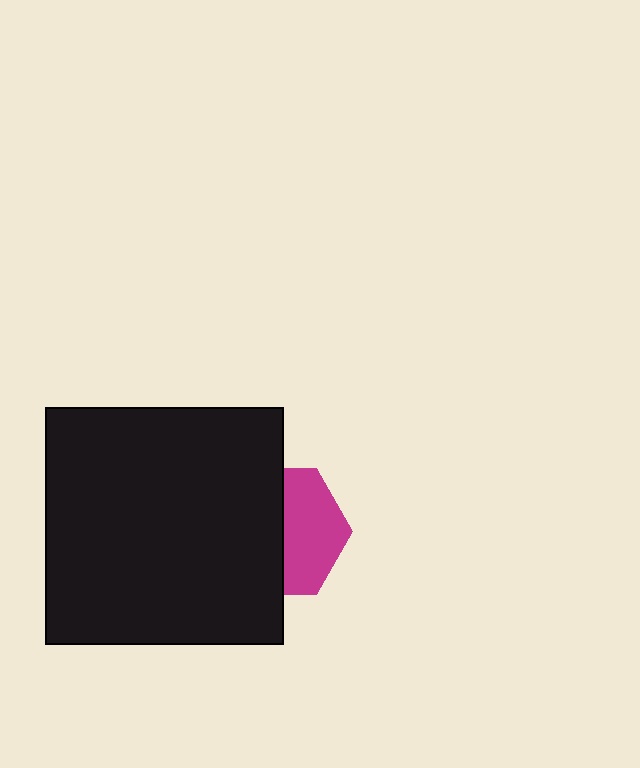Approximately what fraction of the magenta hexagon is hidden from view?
Roughly 53% of the magenta hexagon is hidden behind the black rectangle.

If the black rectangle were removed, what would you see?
You would see the complete magenta hexagon.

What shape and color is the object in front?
The object in front is a black rectangle.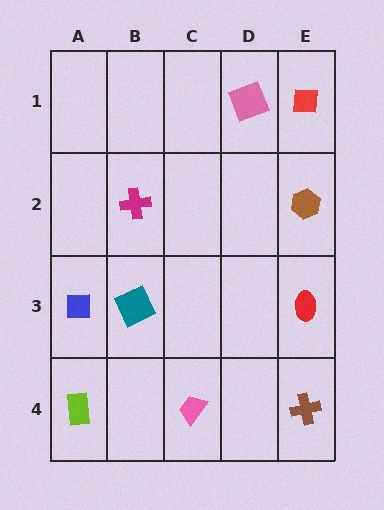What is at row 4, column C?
A pink trapezoid.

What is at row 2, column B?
A magenta cross.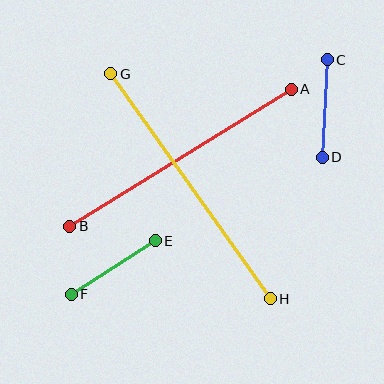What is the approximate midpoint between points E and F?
The midpoint is at approximately (113, 267) pixels.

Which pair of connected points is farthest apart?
Points G and H are farthest apart.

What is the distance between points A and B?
The distance is approximately 260 pixels.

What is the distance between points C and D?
The distance is approximately 98 pixels.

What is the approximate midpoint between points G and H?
The midpoint is at approximately (190, 186) pixels.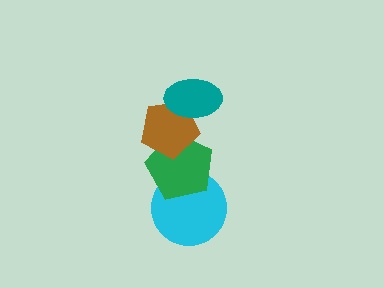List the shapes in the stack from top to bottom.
From top to bottom: the teal ellipse, the brown pentagon, the green pentagon, the cyan circle.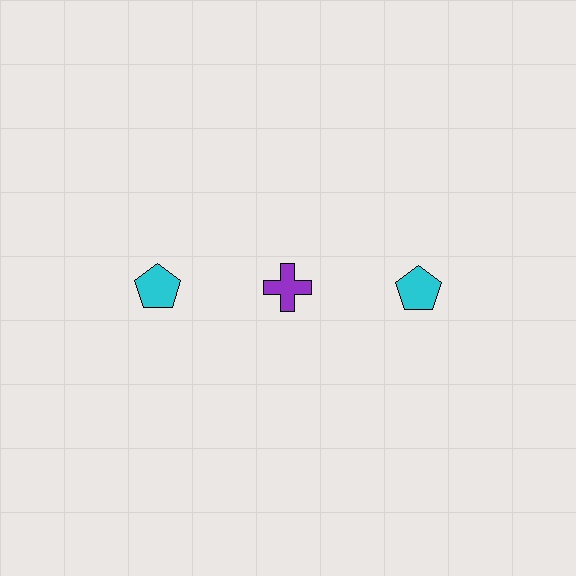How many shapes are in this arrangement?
There are 3 shapes arranged in a grid pattern.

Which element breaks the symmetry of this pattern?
The purple cross in the top row, second from left column breaks the symmetry. All other shapes are cyan pentagons.